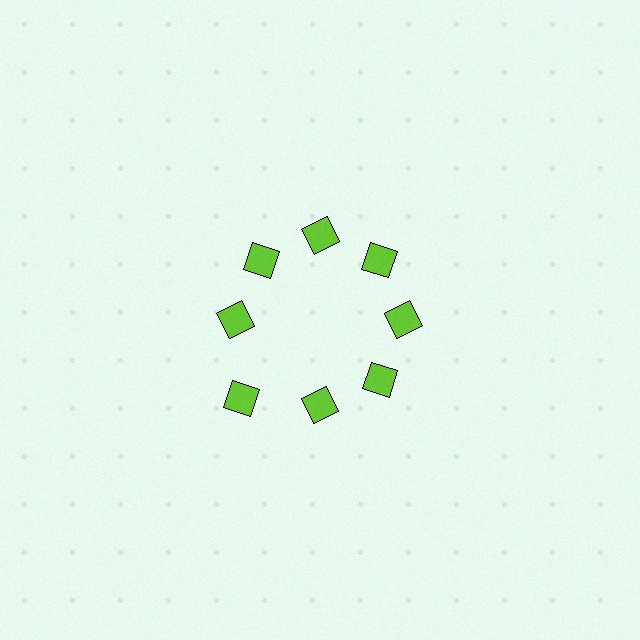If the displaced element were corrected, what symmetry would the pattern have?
It would have 8-fold rotational symmetry — the pattern would map onto itself every 45 degrees.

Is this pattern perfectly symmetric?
No. The 8 lime diamonds are arranged in a ring, but one element near the 8 o'clock position is pushed outward from the center, breaking the 8-fold rotational symmetry.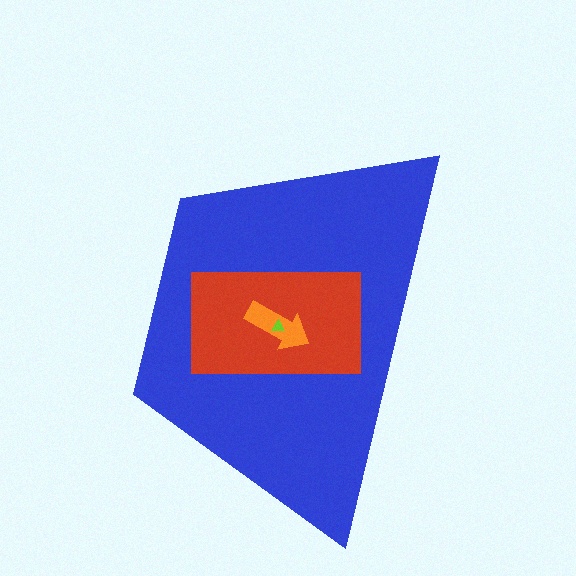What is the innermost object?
The lime triangle.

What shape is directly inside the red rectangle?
The orange arrow.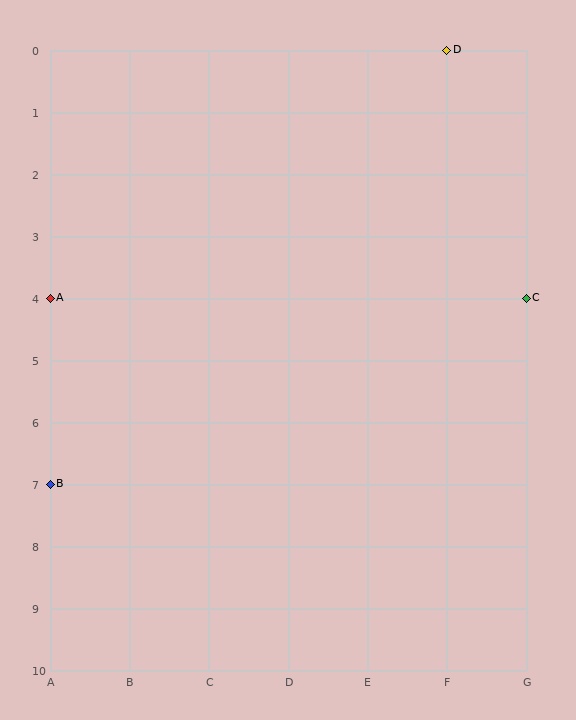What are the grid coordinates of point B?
Point B is at grid coordinates (A, 7).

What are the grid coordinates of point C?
Point C is at grid coordinates (G, 4).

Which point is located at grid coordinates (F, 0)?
Point D is at (F, 0).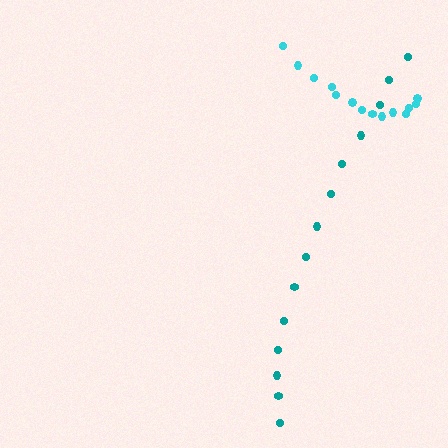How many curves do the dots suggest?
There are 2 distinct paths.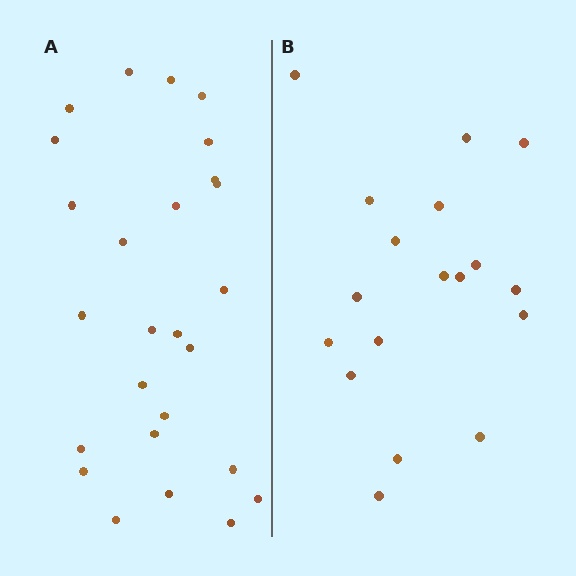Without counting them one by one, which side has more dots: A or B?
Region A (the left region) has more dots.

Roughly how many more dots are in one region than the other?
Region A has roughly 8 or so more dots than region B.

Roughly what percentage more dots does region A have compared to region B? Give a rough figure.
About 45% more.